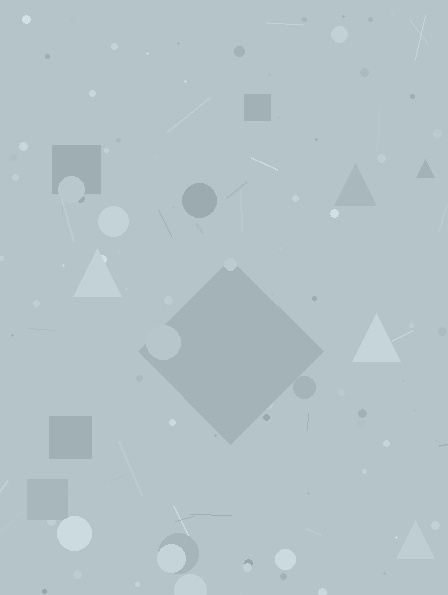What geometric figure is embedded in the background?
A diamond is embedded in the background.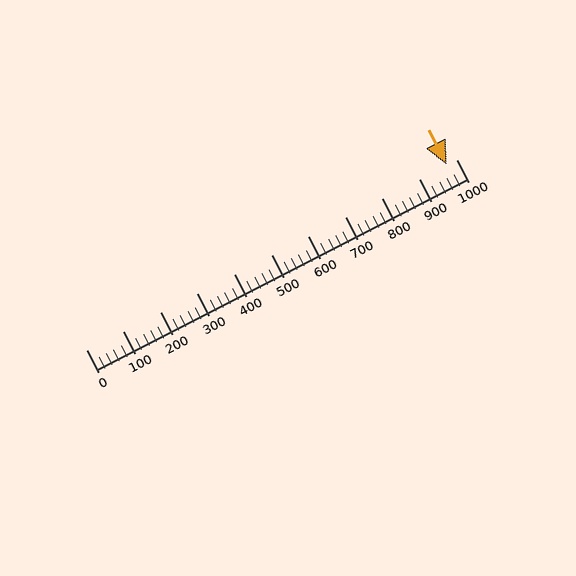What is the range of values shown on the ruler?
The ruler shows values from 0 to 1000.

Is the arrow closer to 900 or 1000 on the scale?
The arrow is closer to 1000.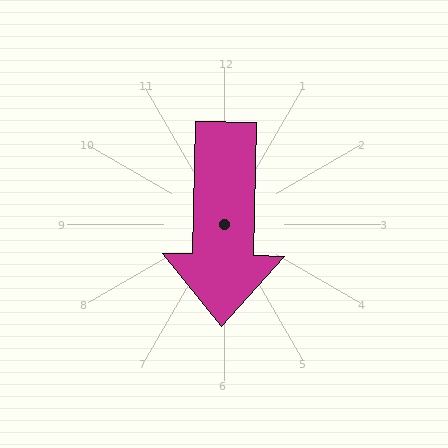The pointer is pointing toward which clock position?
Roughly 6 o'clock.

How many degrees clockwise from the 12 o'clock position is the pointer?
Approximately 181 degrees.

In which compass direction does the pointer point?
South.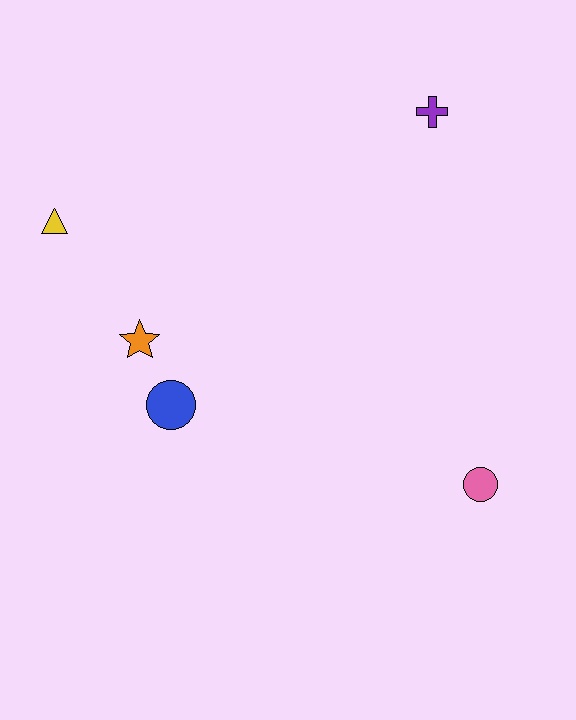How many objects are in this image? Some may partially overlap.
There are 5 objects.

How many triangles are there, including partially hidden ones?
There is 1 triangle.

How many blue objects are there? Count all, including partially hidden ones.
There is 1 blue object.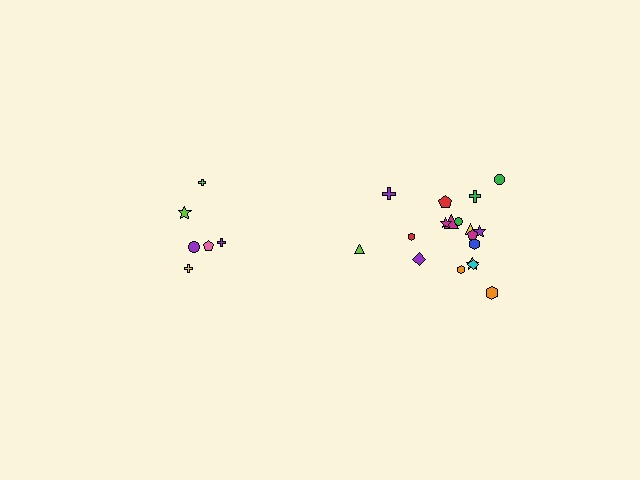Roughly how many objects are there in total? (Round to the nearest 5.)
Roughly 25 objects in total.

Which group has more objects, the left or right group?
The right group.